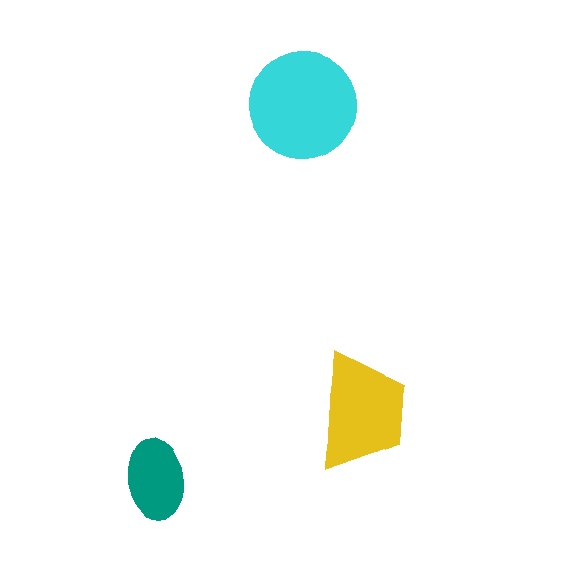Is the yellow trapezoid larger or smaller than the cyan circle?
Smaller.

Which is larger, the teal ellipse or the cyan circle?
The cyan circle.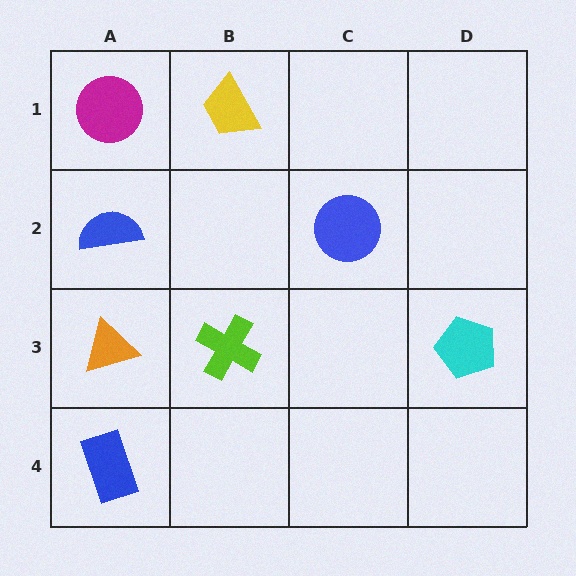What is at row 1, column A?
A magenta circle.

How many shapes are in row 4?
1 shape.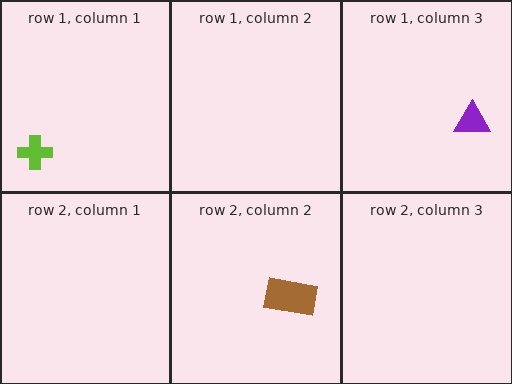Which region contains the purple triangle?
The row 1, column 3 region.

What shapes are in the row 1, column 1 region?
The lime cross.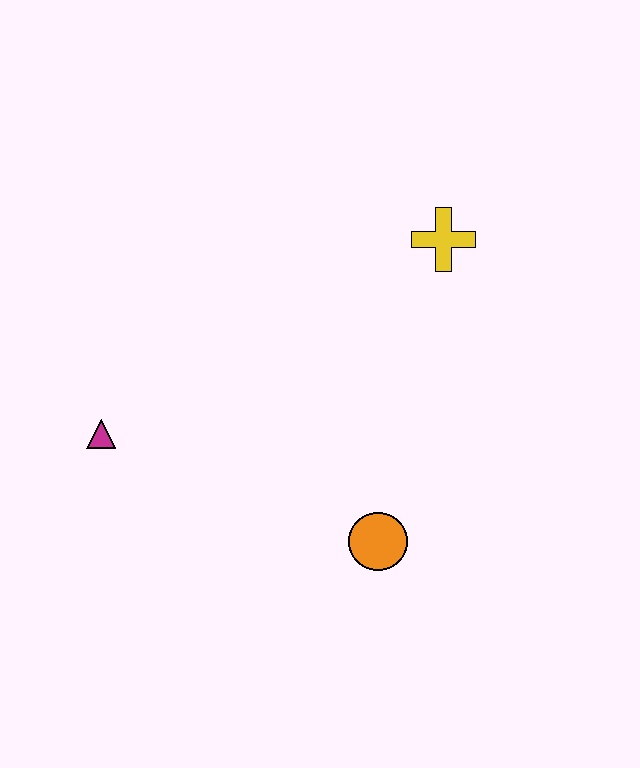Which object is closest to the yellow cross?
The orange circle is closest to the yellow cross.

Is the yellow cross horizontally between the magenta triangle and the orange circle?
No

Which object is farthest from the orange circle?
The yellow cross is farthest from the orange circle.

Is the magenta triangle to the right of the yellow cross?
No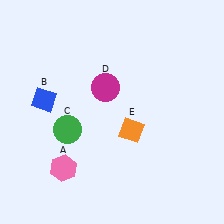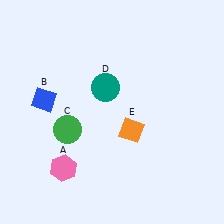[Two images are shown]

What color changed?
The circle (D) changed from magenta in Image 1 to teal in Image 2.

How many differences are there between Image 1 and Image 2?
There is 1 difference between the two images.